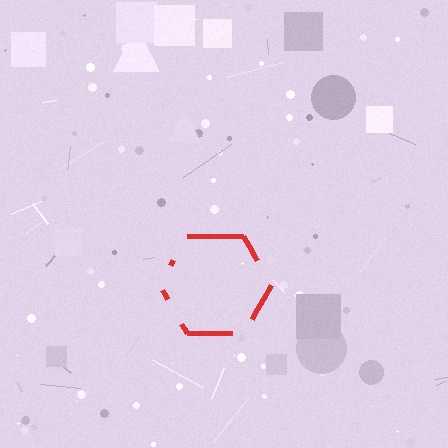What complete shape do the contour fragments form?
The contour fragments form a hexagon.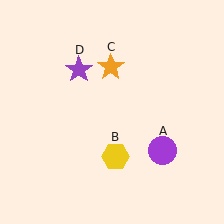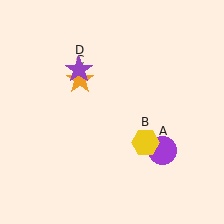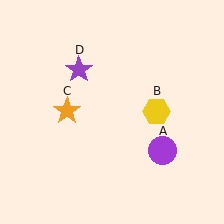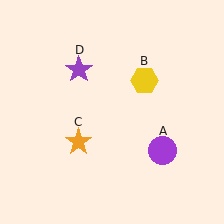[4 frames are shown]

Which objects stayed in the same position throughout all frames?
Purple circle (object A) and purple star (object D) remained stationary.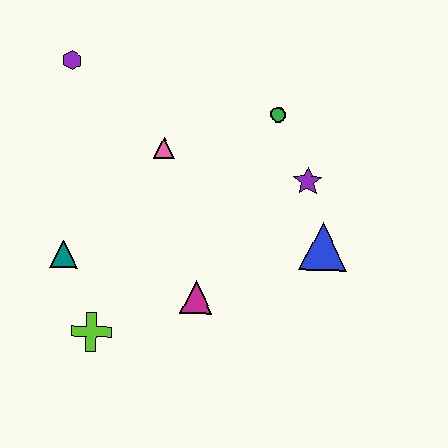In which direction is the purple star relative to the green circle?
The purple star is below the green circle.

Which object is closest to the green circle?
The purple star is closest to the green circle.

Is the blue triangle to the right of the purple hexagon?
Yes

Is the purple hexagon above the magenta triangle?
Yes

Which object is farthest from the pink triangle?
The lime cross is farthest from the pink triangle.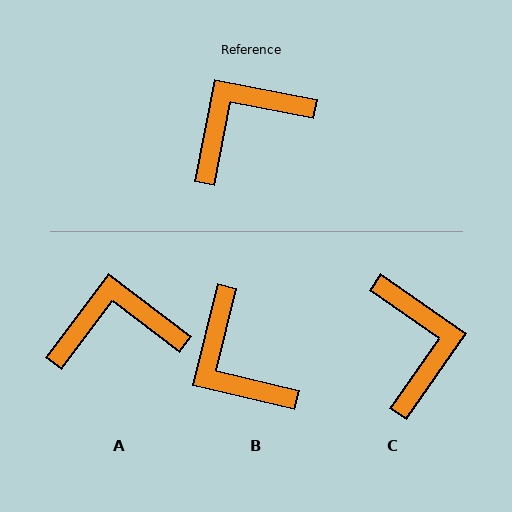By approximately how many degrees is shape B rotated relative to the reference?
Approximately 87 degrees counter-clockwise.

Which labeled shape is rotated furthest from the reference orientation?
C, about 114 degrees away.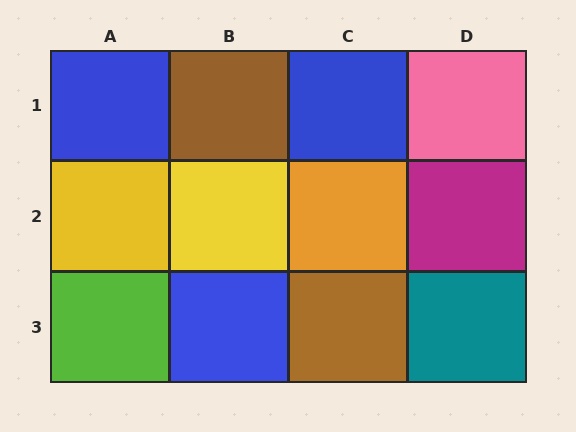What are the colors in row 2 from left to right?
Yellow, yellow, orange, magenta.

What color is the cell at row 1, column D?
Pink.